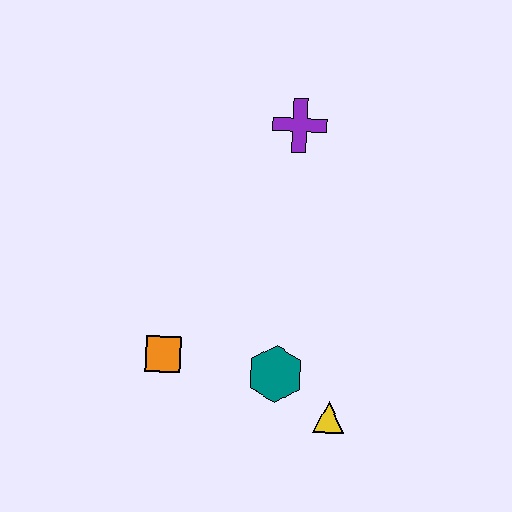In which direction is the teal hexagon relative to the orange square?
The teal hexagon is to the right of the orange square.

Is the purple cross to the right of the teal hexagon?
Yes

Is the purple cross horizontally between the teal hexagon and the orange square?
No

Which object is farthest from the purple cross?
The yellow triangle is farthest from the purple cross.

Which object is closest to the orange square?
The teal hexagon is closest to the orange square.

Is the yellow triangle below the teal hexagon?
Yes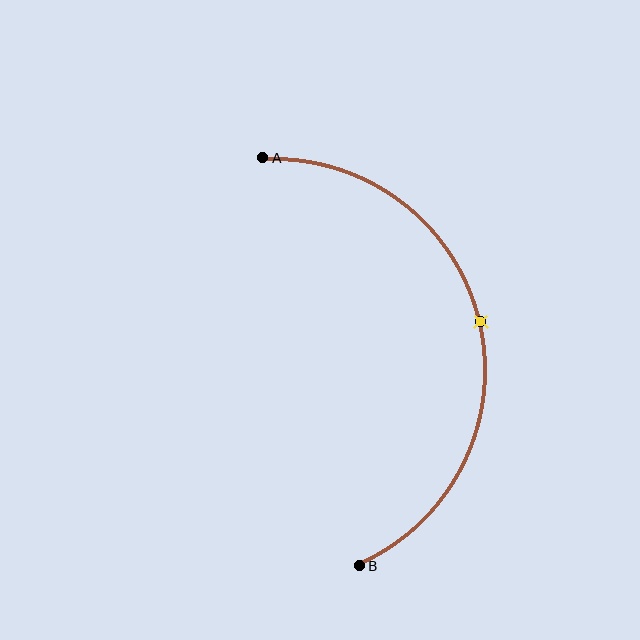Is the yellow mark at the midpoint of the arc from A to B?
Yes. The yellow mark lies on the arc at equal arc-length from both A and B — it is the arc midpoint.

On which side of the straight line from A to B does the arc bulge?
The arc bulges to the right of the straight line connecting A and B.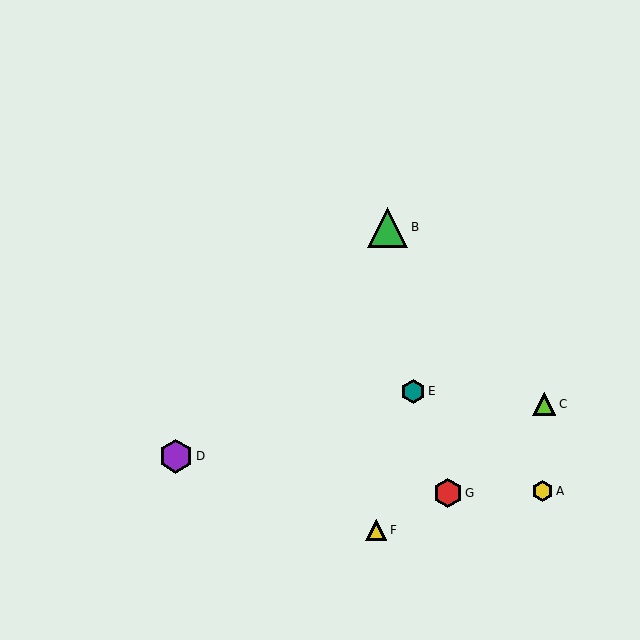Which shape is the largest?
The green triangle (labeled B) is the largest.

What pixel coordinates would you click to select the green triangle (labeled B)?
Click at (388, 227) to select the green triangle B.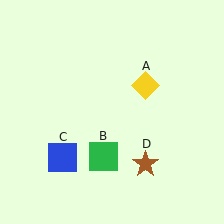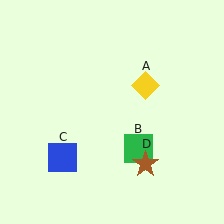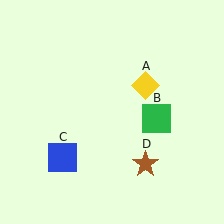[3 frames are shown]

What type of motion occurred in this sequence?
The green square (object B) rotated counterclockwise around the center of the scene.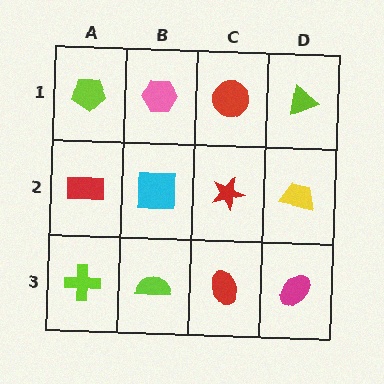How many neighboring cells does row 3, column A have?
2.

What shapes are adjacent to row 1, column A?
A red rectangle (row 2, column A), a pink hexagon (row 1, column B).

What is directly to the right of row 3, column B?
A red ellipse.